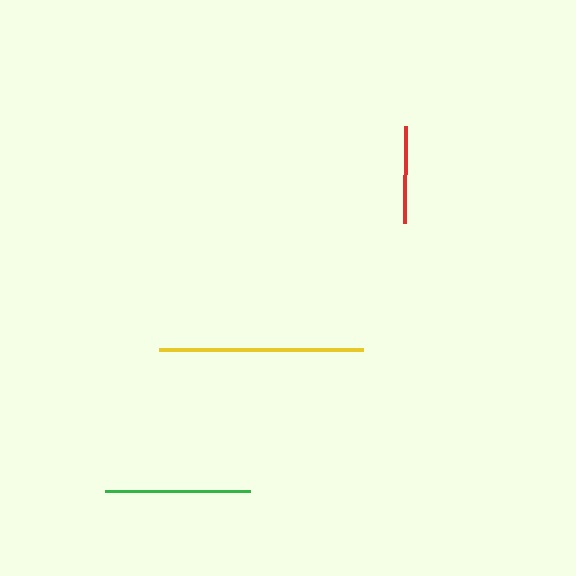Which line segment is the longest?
The yellow line is the longest at approximately 204 pixels.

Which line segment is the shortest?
The red line is the shortest at approximately 97 pixels.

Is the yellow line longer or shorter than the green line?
The yellow line is longer than the green line.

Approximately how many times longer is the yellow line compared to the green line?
The yellow line is approximately 1.4 times the length of the green line.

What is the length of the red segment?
The red segment is approximately 97 pixels long.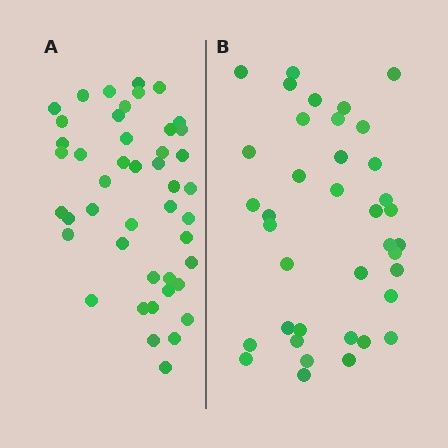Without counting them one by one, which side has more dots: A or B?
Region A (the left region) has more dots.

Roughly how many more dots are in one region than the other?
Region A has roughly 8 or so more dots than region B.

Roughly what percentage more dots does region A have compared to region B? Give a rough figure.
About 20% more.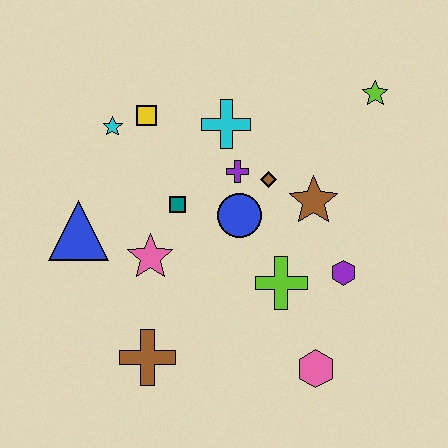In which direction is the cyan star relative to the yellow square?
The cyan star is to the left of the yellow square.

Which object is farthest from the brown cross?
The lime star is farthest from the brown cross.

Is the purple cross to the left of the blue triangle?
No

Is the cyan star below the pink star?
No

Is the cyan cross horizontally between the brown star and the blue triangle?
Yes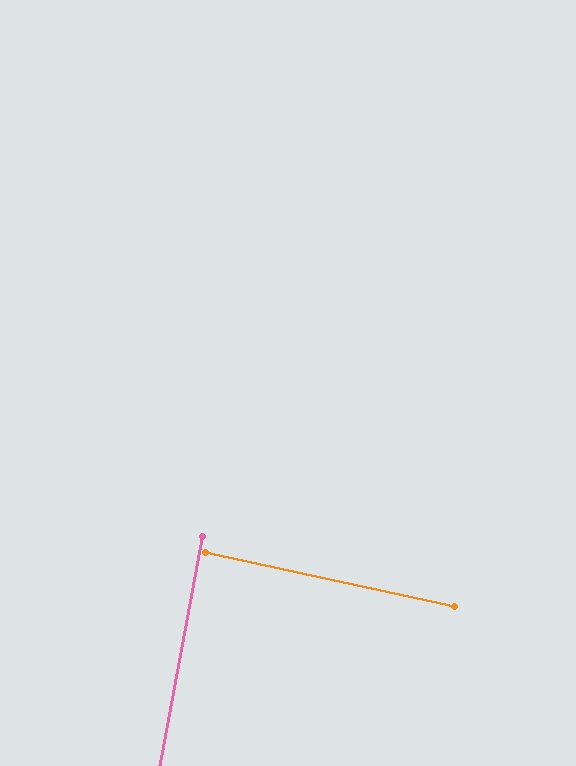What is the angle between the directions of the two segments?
Approximately 88 degrees.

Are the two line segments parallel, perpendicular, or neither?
Perpendicular — they meet at approximately 88°.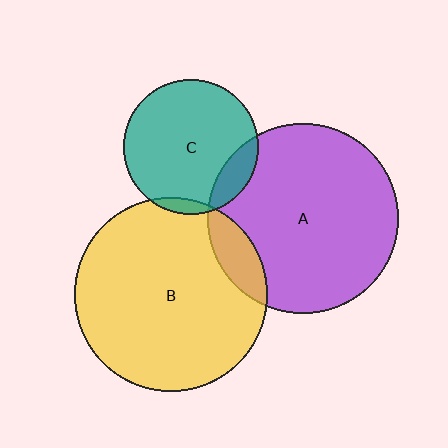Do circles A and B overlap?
Yes.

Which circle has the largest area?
Circle B (yellow).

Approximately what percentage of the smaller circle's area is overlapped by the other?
Approximately 10%.